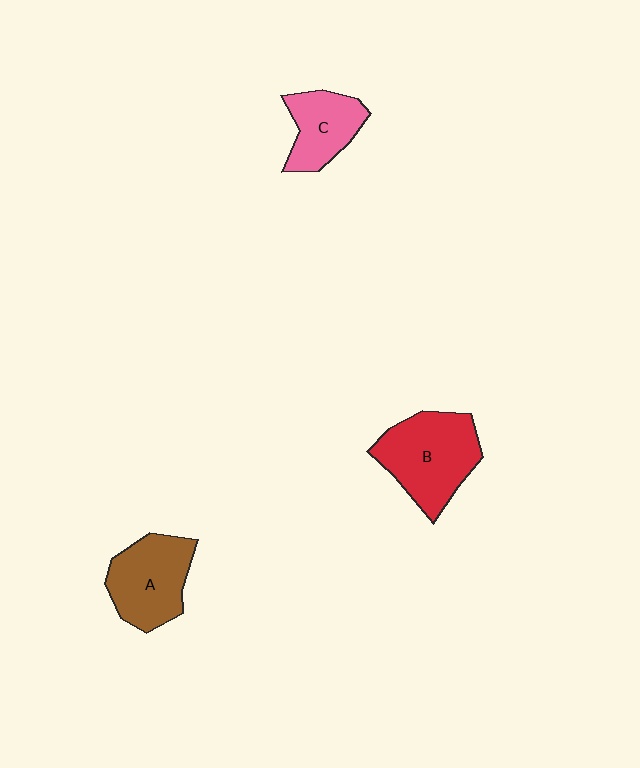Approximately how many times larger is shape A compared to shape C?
Approximately 1.3 times.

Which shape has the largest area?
Shape B (red).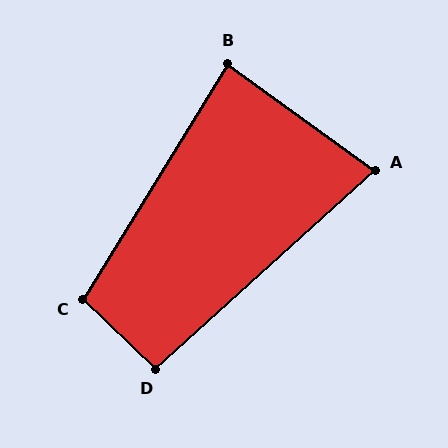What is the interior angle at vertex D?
Approximately 94 degrees (approximately right).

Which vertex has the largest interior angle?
C, at approximately 102 degrees.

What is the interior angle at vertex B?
Approximately 86 degrees (approximately right).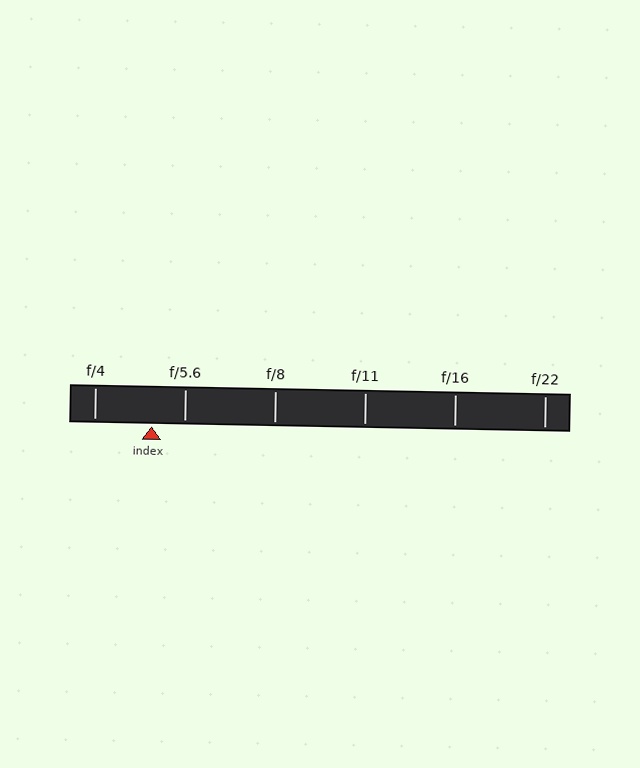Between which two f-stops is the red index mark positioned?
The index mark is between f/4 and f/5.6.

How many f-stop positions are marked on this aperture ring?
There are 6 f-stop positions marked.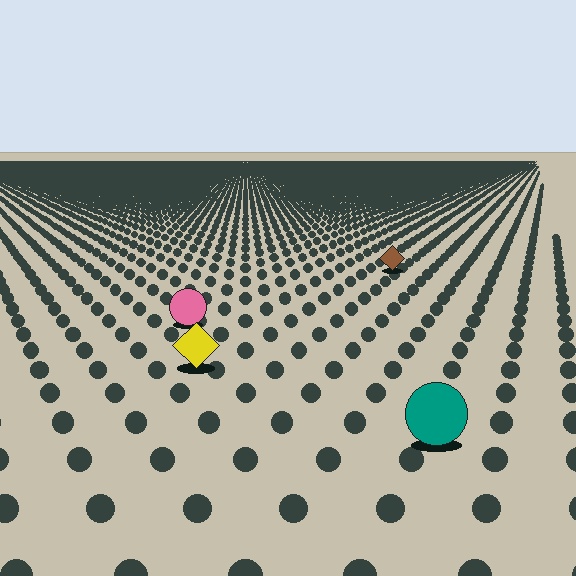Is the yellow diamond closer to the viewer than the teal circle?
No. The teal circle is closer — you can tell from the texture gradient: the ground texture is coarser near it.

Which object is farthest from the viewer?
The brown diamond is farthest from the viewer. It appears smaller and the ground texture around it is denser.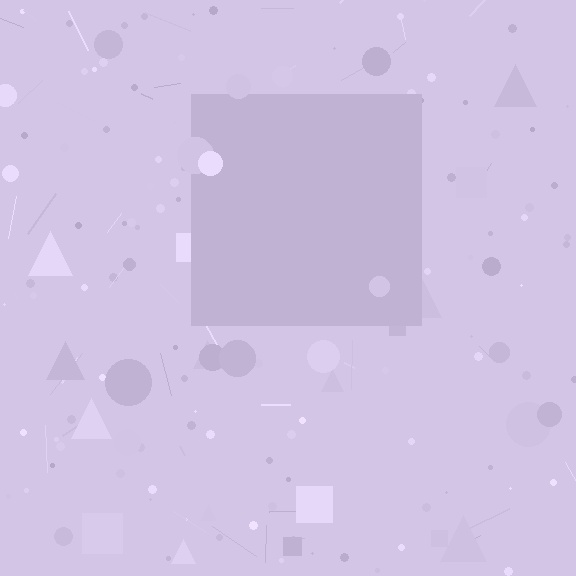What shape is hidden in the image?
A square is hidden in the image.